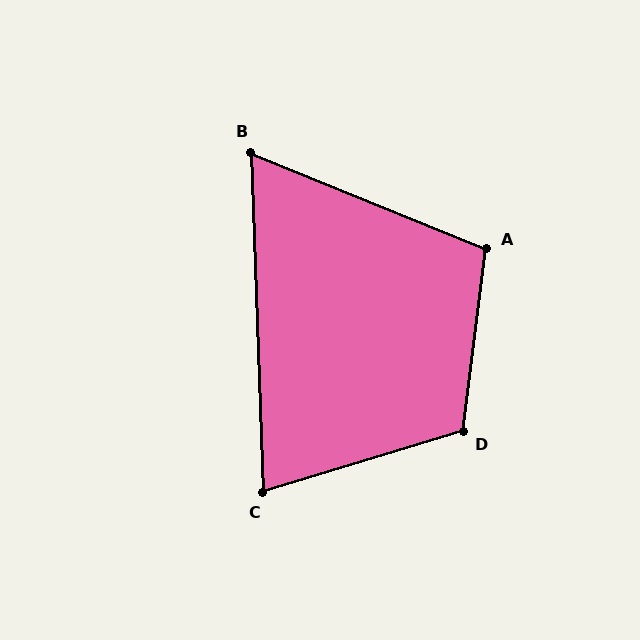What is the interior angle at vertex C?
Approximately 75 degrees (acute).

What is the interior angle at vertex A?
Approximately 105 degrees (obtuse).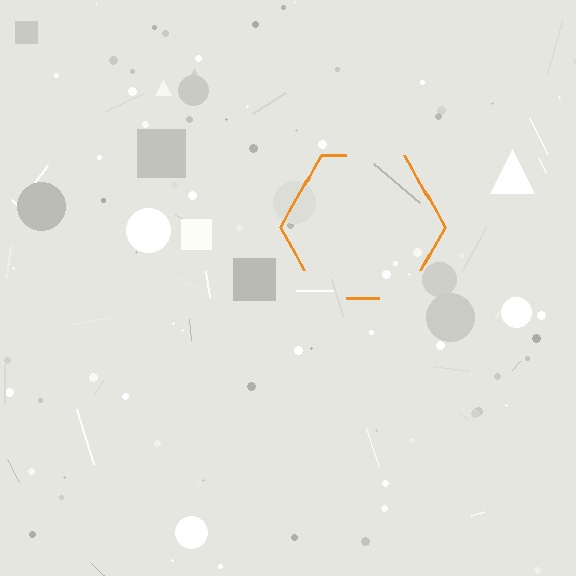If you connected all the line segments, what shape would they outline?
They would outline a hexagon.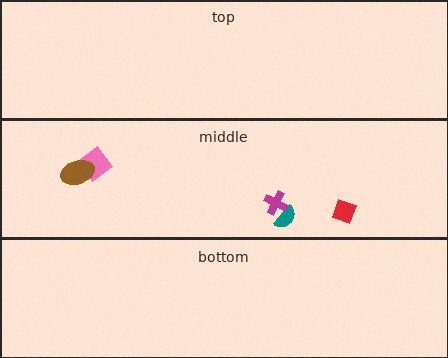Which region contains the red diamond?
The middle region.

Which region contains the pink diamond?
The middle region.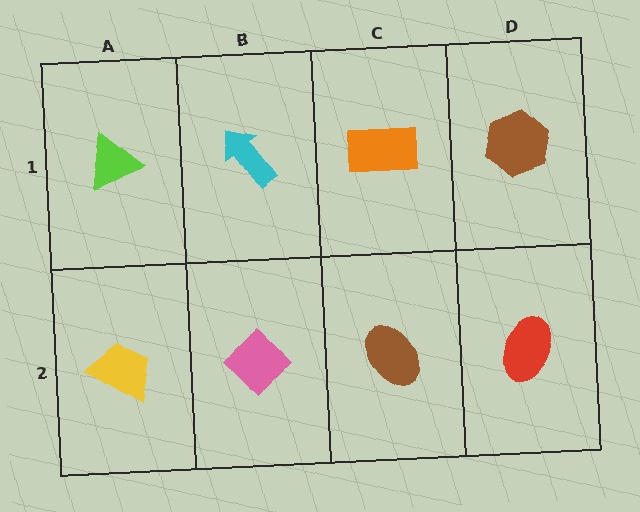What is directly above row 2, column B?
A cyan arrow.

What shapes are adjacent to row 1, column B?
A pink diamond (row 2, column B), a lime triangle (row 1, column A), an orange rectangle (row 1, column C).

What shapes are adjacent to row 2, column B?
A cyan arrow (row 1, column B), a yellow trapezoid (row 2, column A), a brown ellipse (row 2, column C).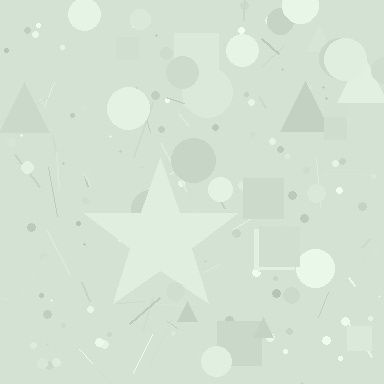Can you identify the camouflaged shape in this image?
The camouflaged shape is a star.